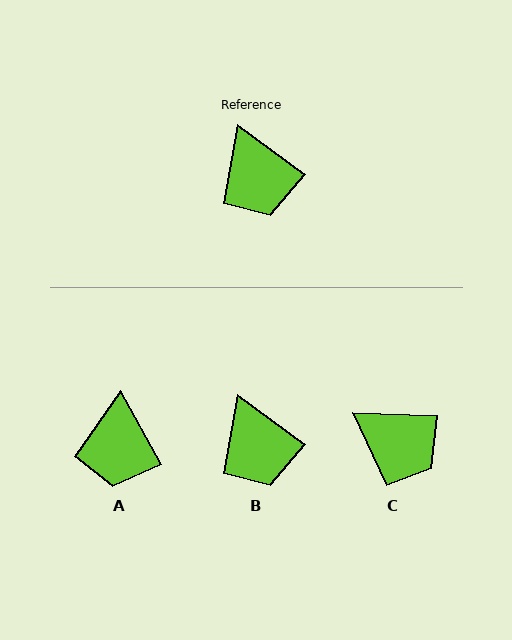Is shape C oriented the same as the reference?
No, it is off by about 35 degrees.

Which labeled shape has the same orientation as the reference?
B.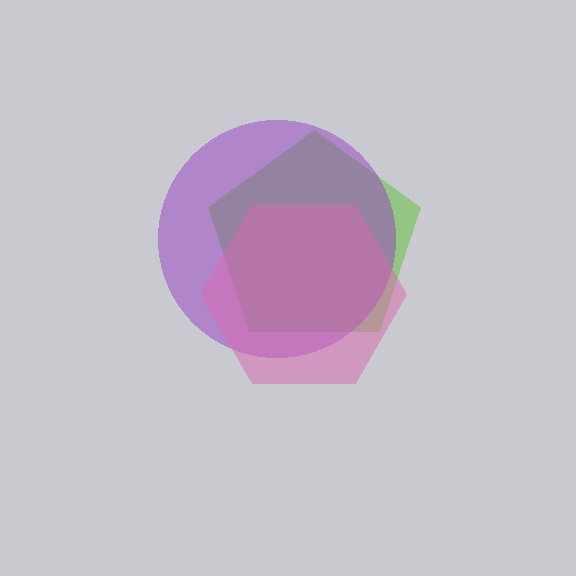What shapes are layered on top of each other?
The layered shapes are: a lime pentagon, a purple circle, a pink hexagon.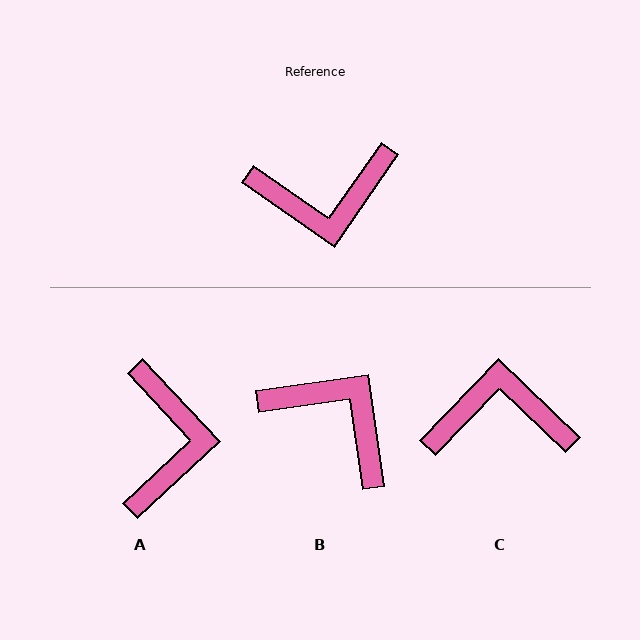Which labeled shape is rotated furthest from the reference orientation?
C, about 171 degrees away.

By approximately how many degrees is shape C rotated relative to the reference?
Approximately 171 degrees counter-clockwise.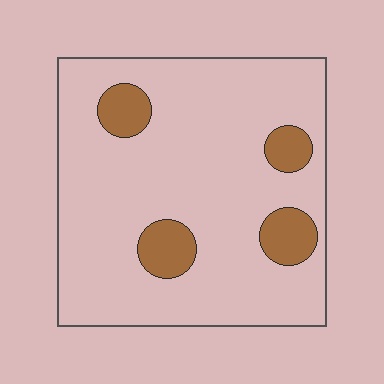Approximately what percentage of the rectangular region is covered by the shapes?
Approximately 15%.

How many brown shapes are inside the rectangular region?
4.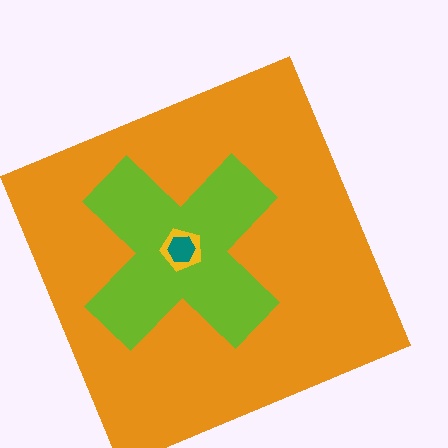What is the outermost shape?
The orange square.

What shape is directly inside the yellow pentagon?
The teal hexagon.